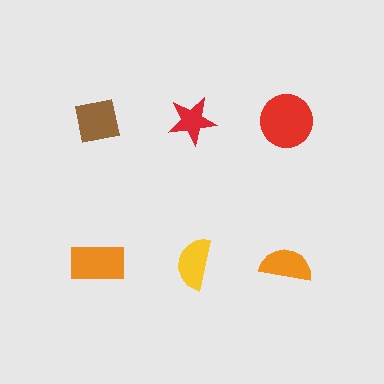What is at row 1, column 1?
A brown square.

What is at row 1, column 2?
A red star.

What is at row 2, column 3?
An orange semicircle.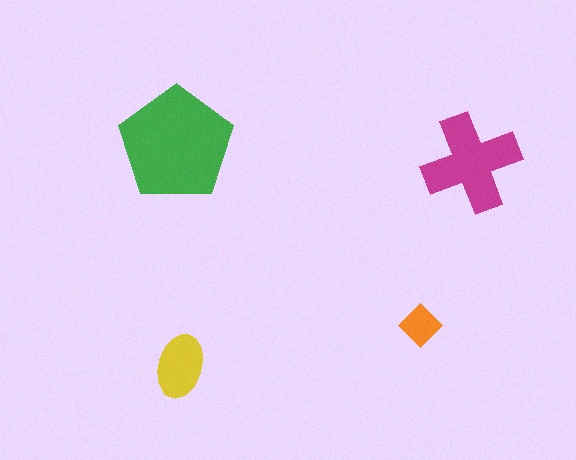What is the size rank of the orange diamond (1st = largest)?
4th.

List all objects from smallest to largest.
The orange diamond, the yellow ellipse, the magenta cross, the green pentagon.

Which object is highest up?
The green pentagon is topmost.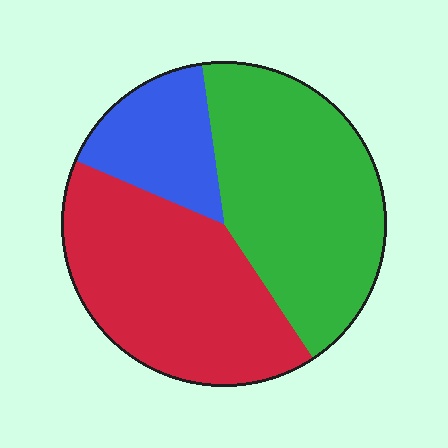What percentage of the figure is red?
Red covers 41% of the figure.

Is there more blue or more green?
Green.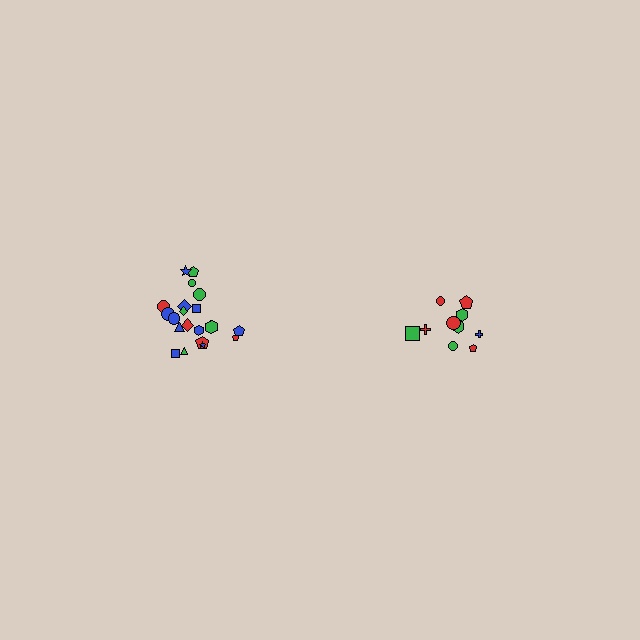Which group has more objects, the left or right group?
The left group.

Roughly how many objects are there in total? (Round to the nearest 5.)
Roughly 30 objects in total.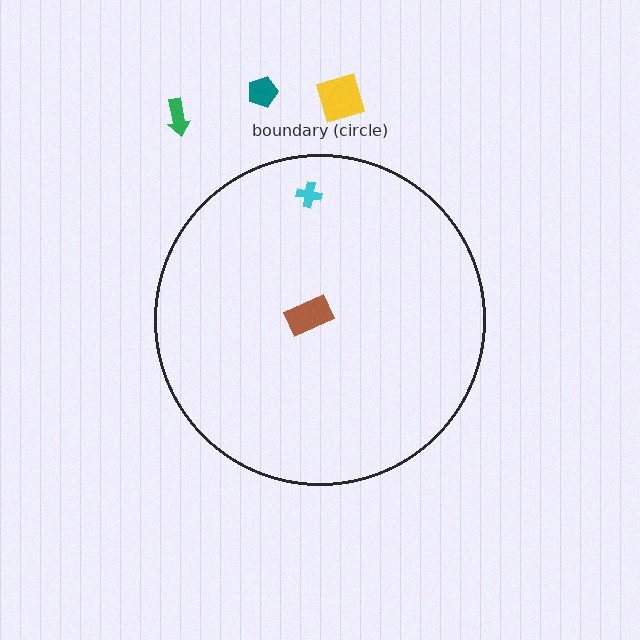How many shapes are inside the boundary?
2 inside, 3 outside.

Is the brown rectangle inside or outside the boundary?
Inside.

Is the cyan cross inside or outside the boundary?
Inside.